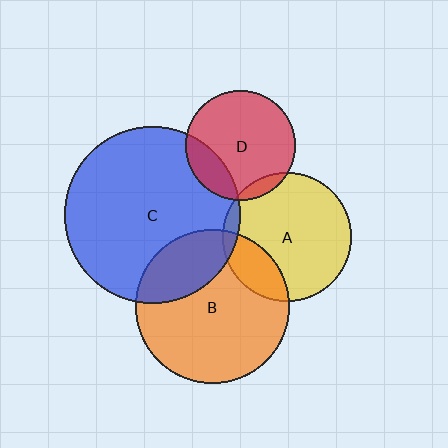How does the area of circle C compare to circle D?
Approximately 2.6 times.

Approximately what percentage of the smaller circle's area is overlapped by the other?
Approximately 20%.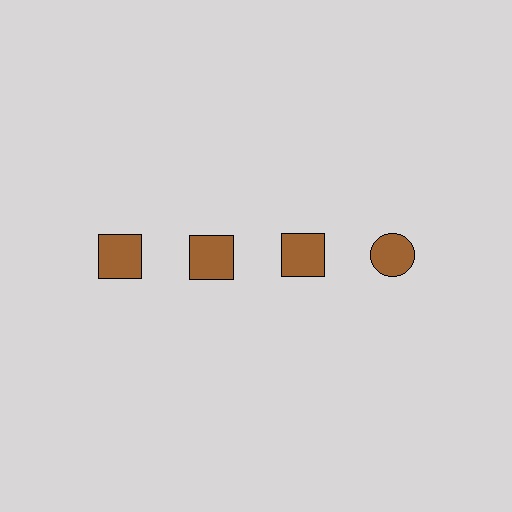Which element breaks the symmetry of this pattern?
The brown circle in the top row, second from right column breaks the symmetry. All other shapes are brown squares.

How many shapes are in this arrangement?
There are 4 shapes arranged in a grid pattern.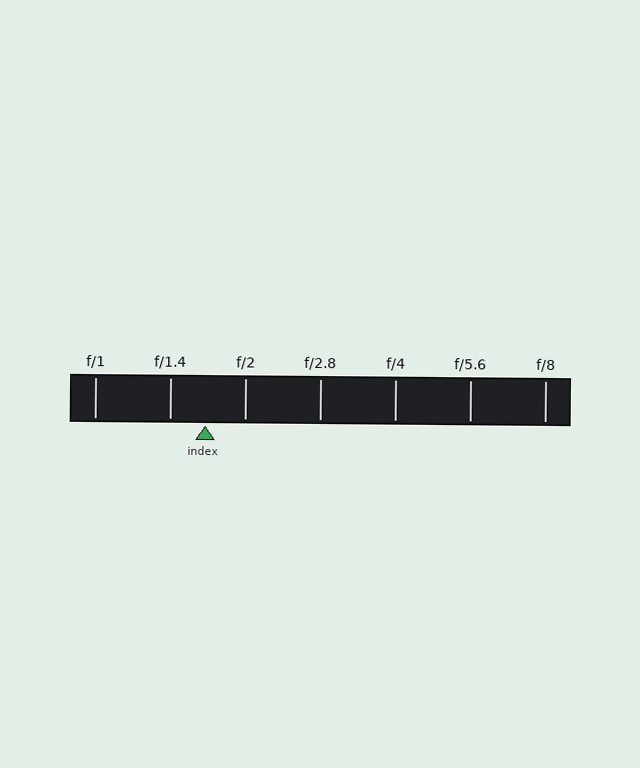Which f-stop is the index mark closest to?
The index mark is closest to f/1.4.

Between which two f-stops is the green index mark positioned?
The index mark is between f/1.4 and f/2.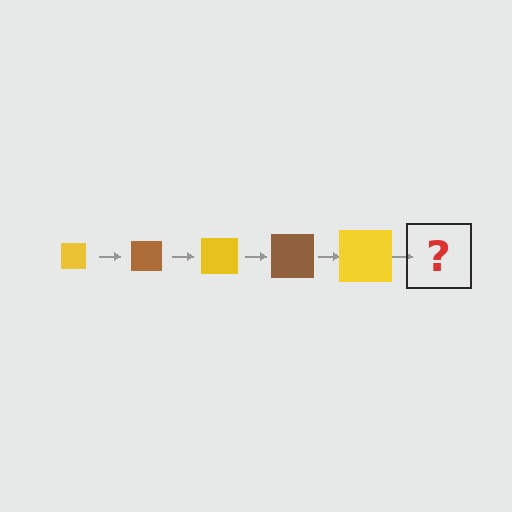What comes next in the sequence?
The next element should be a brown square, larger than the previous one.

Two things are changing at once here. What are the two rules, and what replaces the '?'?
The two rules are that the square grows larger each step and the color cycles through yellow and brown. The '?' should be a brown square, larger than the previous one.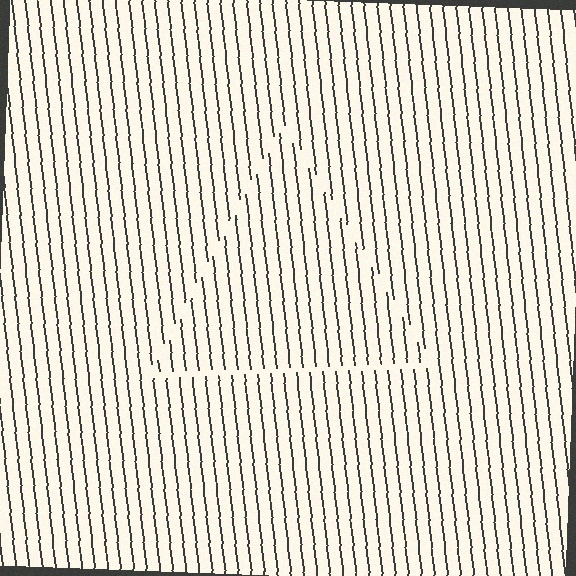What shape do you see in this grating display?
An illusory triangle. The interior of the shape contains the same grating, shifted by half a period — the contour is defined by the phase discontinuity where line-ends from the inner and outer gratings abut.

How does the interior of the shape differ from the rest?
The interior of the shape contains the same grating, shifted by half a period — the contour is defined by the phase discontinuity where line-ends from the inner and outer gratings abut.